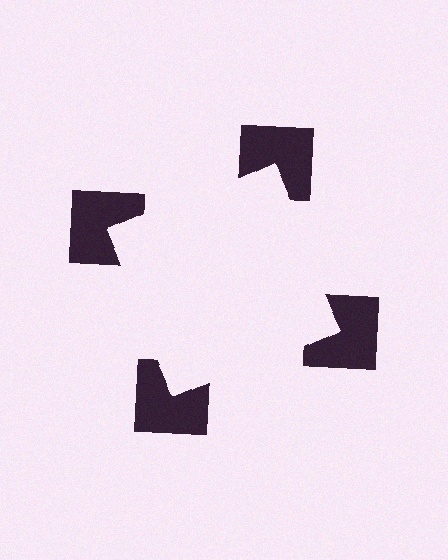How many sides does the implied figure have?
4 sides.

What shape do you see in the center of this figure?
An illusory square — its edges are inferred from the aligned wedge cuts in the notched squares, not physically drawn.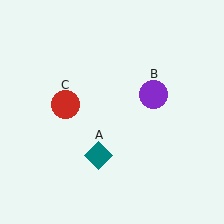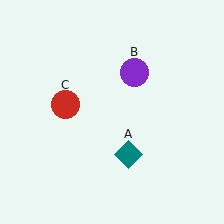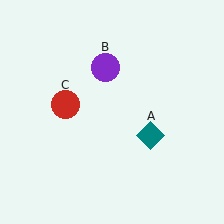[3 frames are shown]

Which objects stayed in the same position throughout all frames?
Red circle (object C) remained stationary.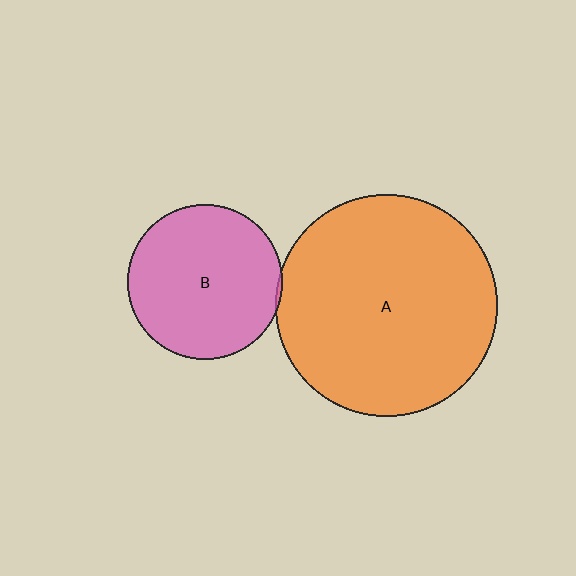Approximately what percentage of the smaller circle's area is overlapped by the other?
Approximately 5%.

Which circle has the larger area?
Circle A (orange).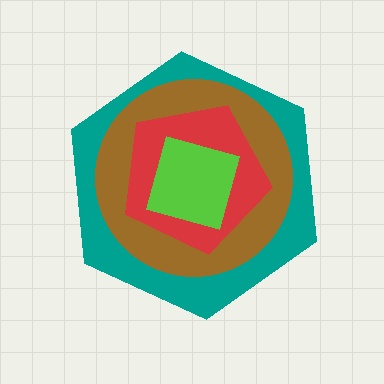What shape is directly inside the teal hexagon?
The brown circle.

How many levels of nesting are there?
4.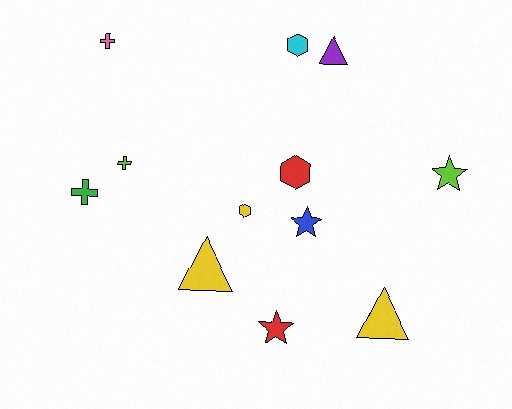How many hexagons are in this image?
There are 3 hexagons.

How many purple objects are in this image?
There is 1 purple object.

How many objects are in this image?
There are 12 objects.